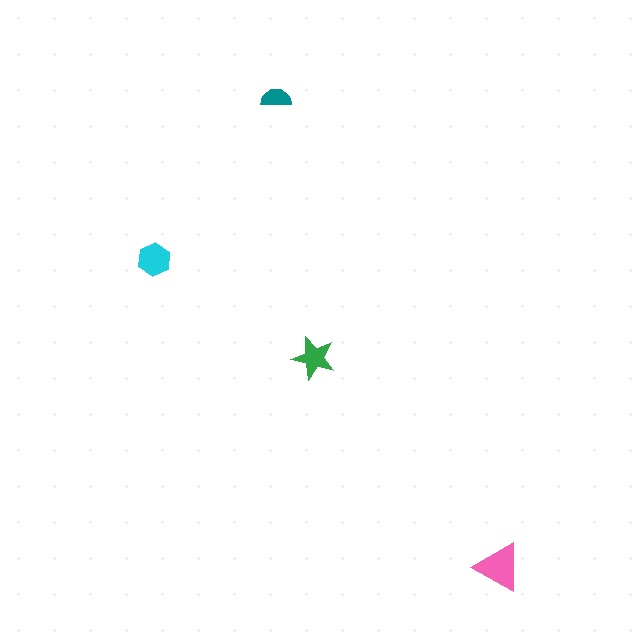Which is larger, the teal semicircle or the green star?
The green star.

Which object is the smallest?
The teal semicircle.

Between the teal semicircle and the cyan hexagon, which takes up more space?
The cyan hexagon.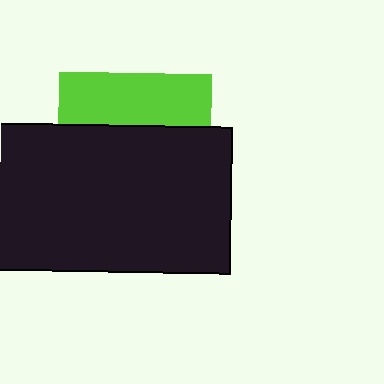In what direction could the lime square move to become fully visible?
The lime square could move up. That would shift it out from behind the black rectangle entirely.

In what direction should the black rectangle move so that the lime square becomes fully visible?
The black rectangle should move down. That is the shortest direction to clear the overlap and leave the lime square fully visible.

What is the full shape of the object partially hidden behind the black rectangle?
The partially hidden object is a lime square.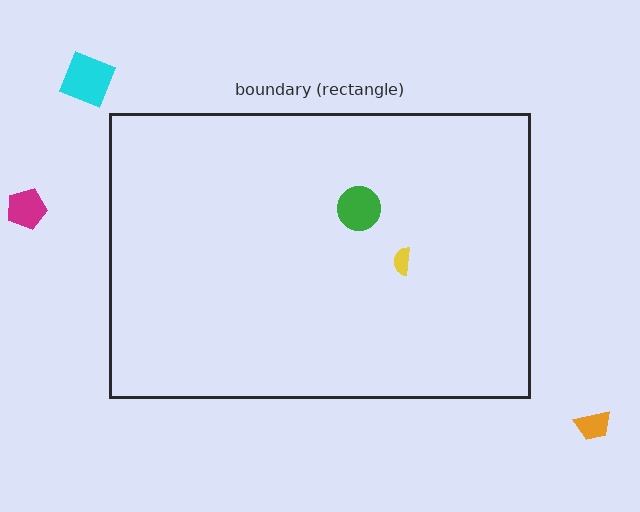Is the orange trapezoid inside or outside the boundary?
Outside.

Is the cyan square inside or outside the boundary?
Outside.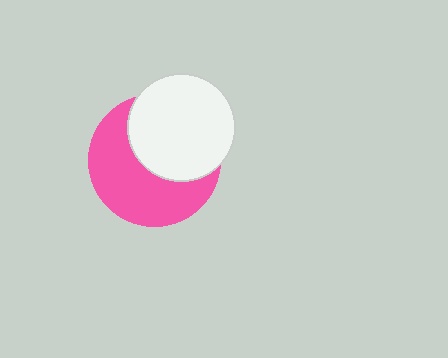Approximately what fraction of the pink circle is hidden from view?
Roughly 46% of the pink circle is hidden behind the white circle.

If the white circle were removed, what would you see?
You would see the complete pink circle.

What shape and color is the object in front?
The object in front is a white circle.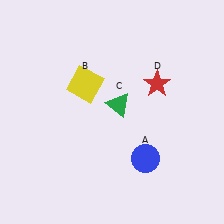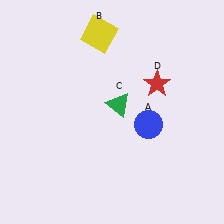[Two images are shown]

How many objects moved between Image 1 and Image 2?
2 objects moved between the two images.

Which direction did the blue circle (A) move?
The blue circle (A) moved up.